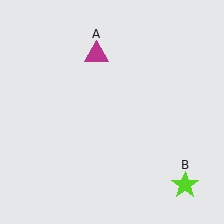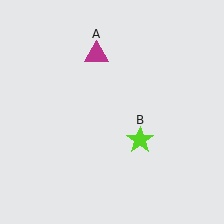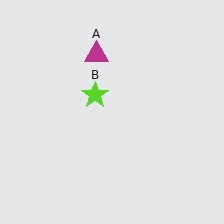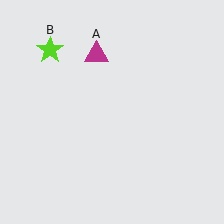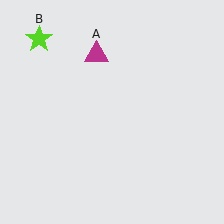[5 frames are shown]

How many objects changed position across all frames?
1 object changed position: lime star (object B).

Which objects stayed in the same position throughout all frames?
Magenta triangle (object A) remained stationary.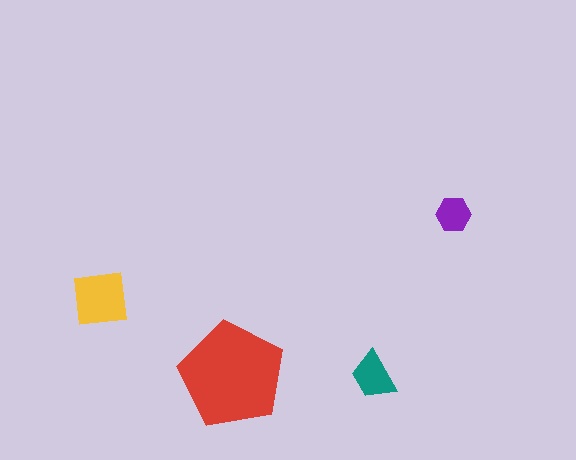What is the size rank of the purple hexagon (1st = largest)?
4th.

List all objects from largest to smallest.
The red pentagon, the yellow square, the teal trapezoid, the purple hexagon.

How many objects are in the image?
There are 4 objects in the image.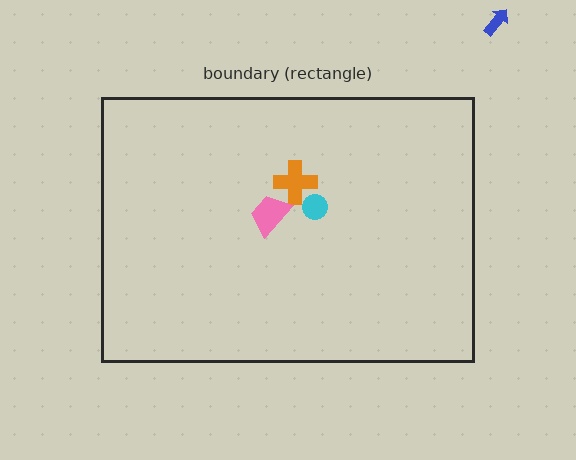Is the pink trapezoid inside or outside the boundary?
Inside.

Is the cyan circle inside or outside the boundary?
Inside.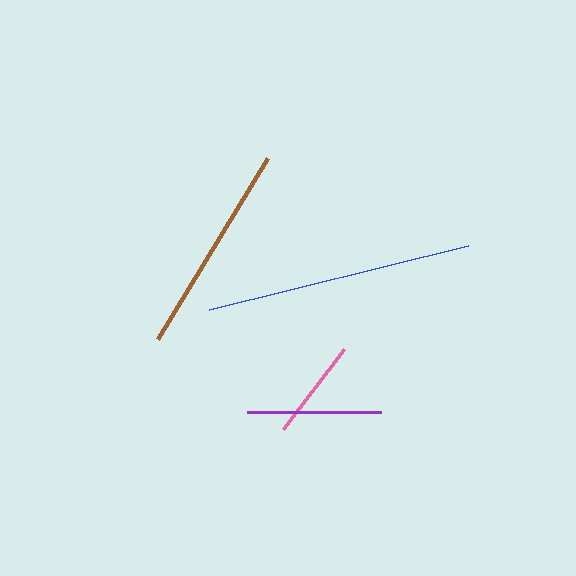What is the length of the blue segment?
The blue segment is approximately 267 pixels long.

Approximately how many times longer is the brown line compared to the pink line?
The brown line is approximately 2.1 times the length of the pink line.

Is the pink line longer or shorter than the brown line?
The brown line is longer than the pink line.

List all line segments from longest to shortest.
From longest to shortest: blue, brown, purple, pink.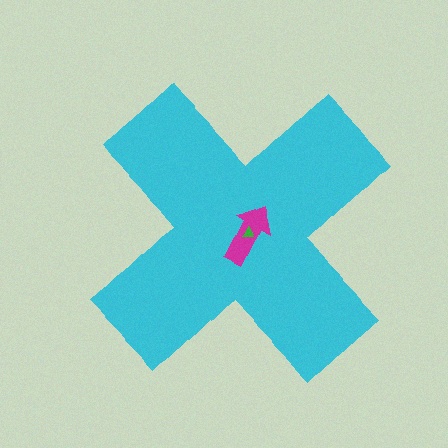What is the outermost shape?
The cyan cross.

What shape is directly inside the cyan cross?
The magenta arrow.